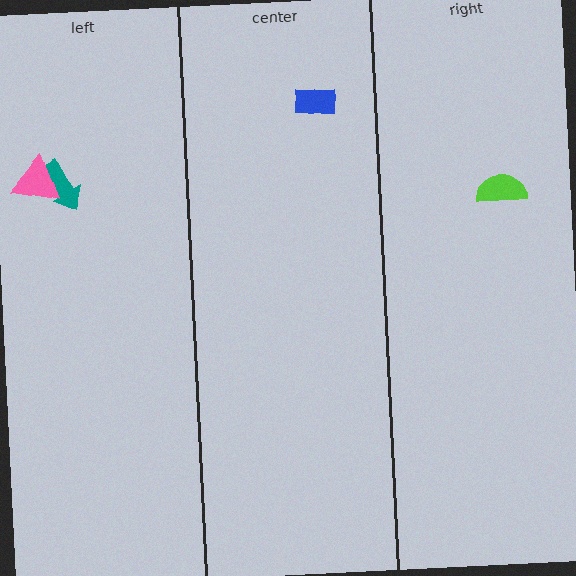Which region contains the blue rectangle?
The center region.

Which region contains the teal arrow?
The left region.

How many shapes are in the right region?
1.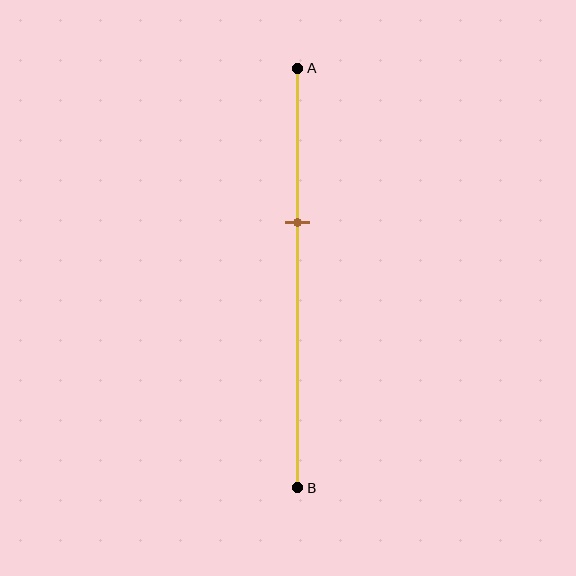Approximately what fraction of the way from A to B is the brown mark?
The brown mark is approximately 35% of the way from A to B.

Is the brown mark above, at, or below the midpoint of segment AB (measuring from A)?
The brown mark is above the midpoint of segment AB.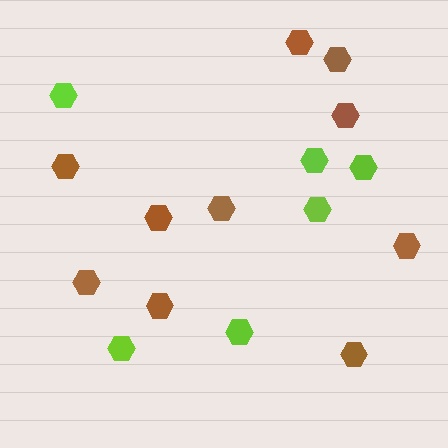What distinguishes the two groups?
There are 2 groups: one group of lime hexagons (6) and one group of brown hexagons (10).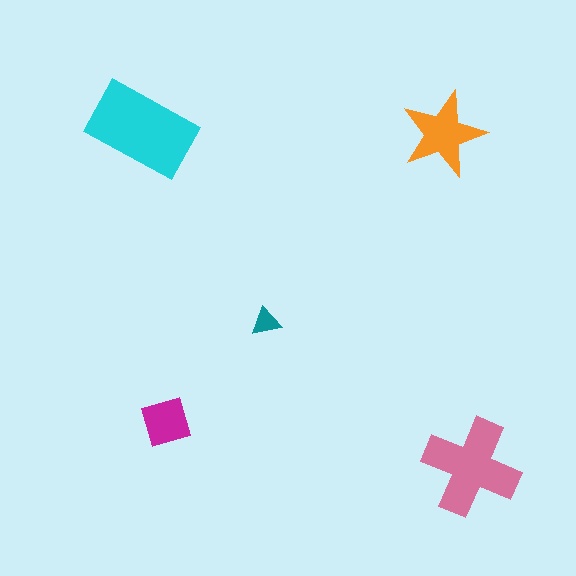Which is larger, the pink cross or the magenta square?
The pink cross.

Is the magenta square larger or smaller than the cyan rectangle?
Smaller.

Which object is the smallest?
The teal triangle.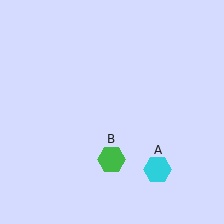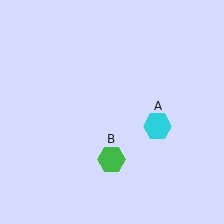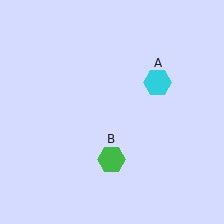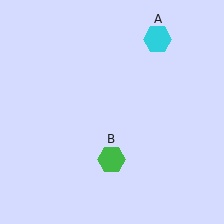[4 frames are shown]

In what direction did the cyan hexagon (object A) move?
The cyan hexagon (object A) moved up.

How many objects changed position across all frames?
1 object changed position: cyan hexagon (object A).